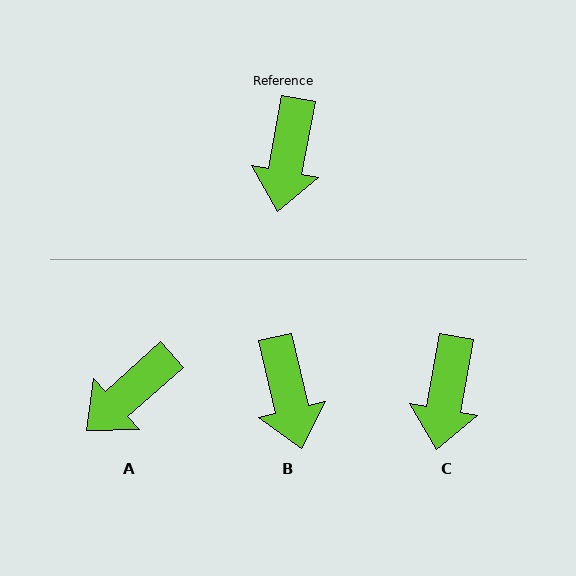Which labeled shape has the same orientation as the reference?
C.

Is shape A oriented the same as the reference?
No, it is off by about 38 degrees.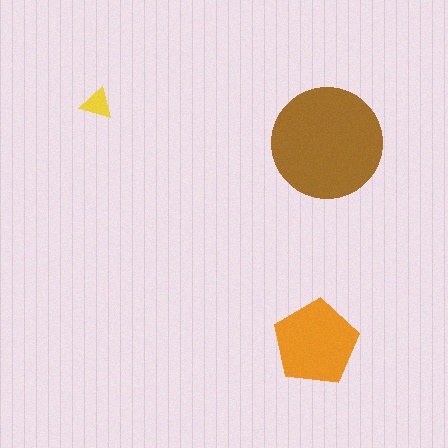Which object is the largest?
The brown circle.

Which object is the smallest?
The yellow triangle.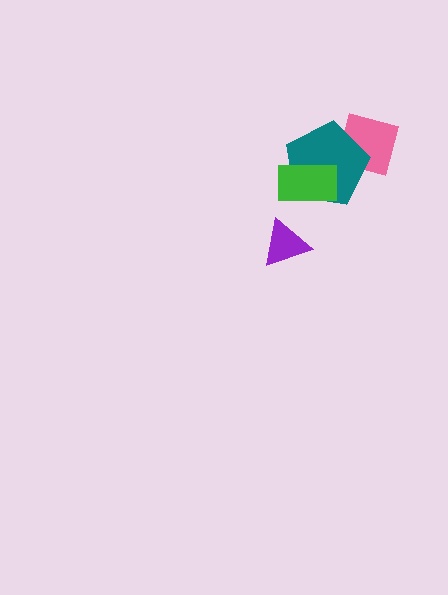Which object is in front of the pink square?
The teal pentagon is in front of the pink square.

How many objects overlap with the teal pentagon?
2 objects overlap with the teal pentagon.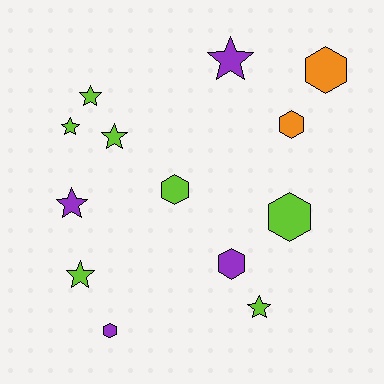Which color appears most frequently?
Lime, with 7 objects.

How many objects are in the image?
There are 13 objects.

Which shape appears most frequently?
Star, with 7 objects.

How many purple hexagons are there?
There are 2 purple hexagons.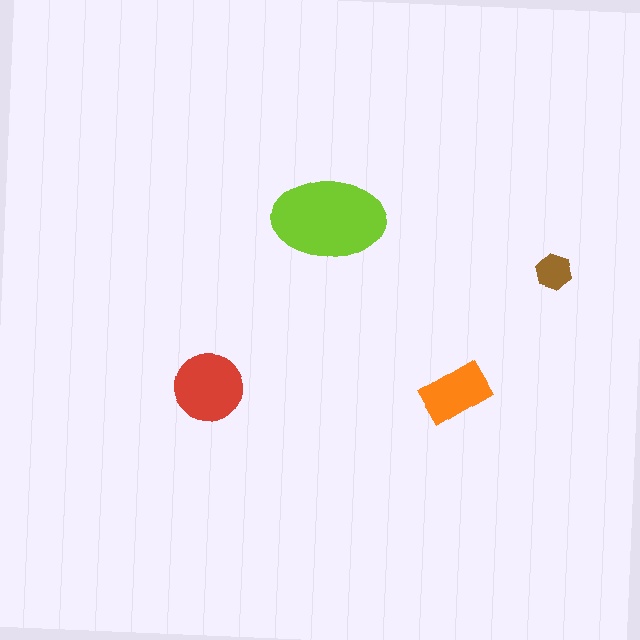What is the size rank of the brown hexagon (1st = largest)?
4th.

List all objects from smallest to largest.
The brown hexagon, the orange rectangle, the red circle, the lime ellipse.